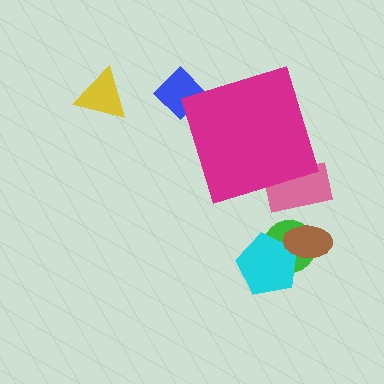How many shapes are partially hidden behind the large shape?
2 shapes are partially hidden.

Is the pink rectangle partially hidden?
Yes, the pink rectangle is partially hidden behind the magenta diamond.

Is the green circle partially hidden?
No, the green circle is fully visible.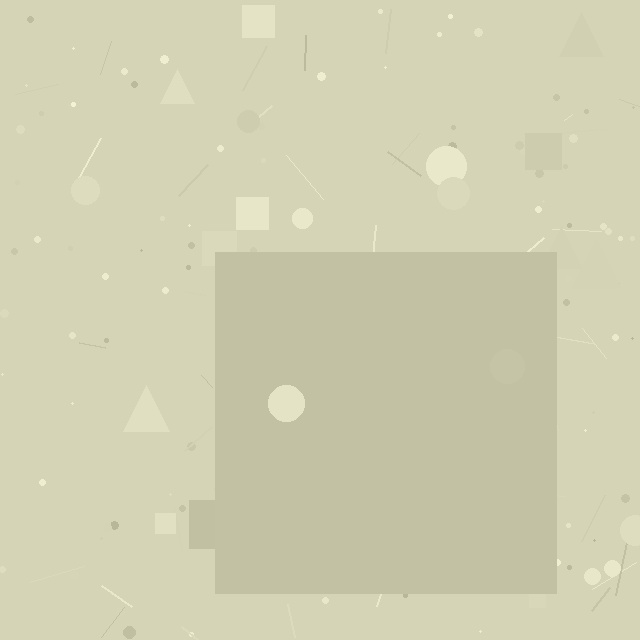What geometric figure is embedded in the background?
A square is embedded in the background.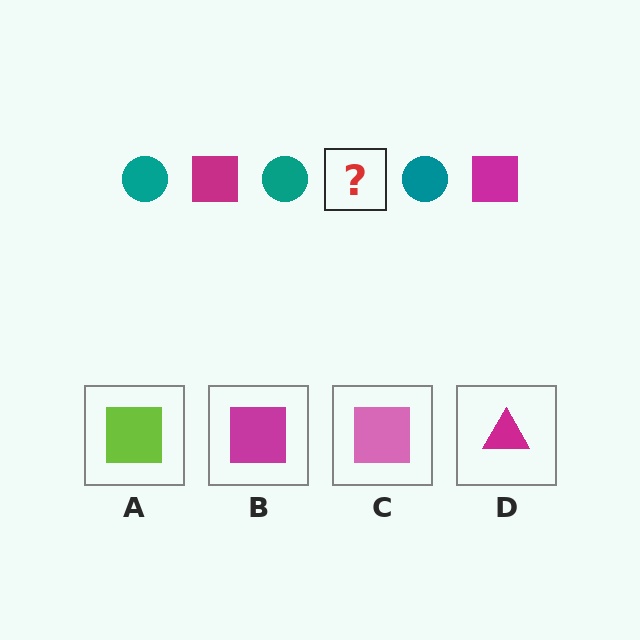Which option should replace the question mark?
Option B.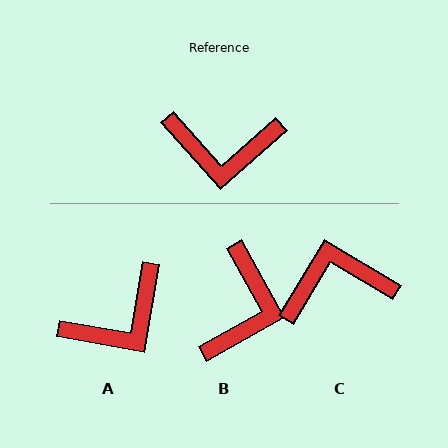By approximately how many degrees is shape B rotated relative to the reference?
Approximately 78 degrees counter-clockwise.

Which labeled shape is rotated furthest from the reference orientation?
C, about 162 degrees away.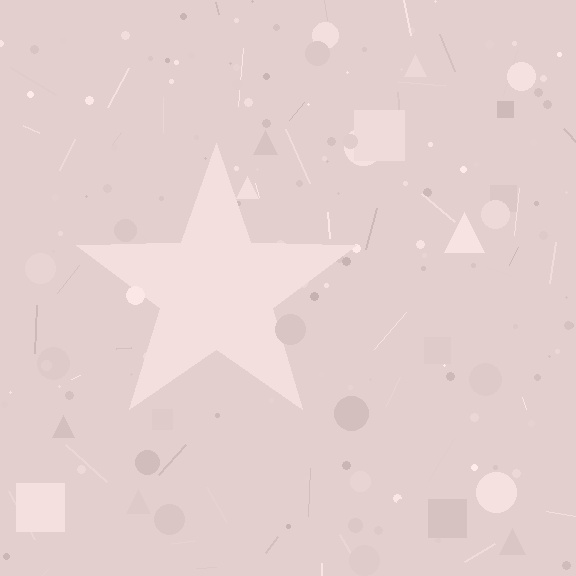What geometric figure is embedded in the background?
A star is embedded in the background.